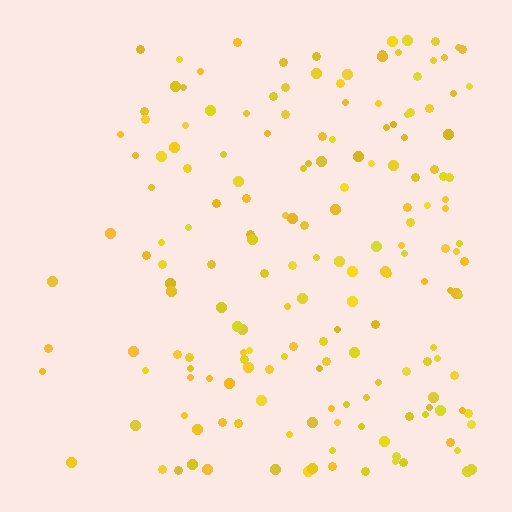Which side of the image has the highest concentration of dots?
The right.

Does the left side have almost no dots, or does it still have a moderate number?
Still a moderate number, just noticeably fewer than the right.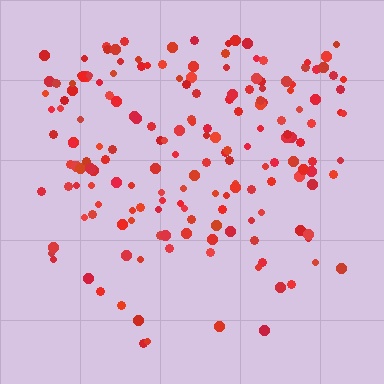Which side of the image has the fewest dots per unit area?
The bottom.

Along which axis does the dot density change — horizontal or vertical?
Vertical.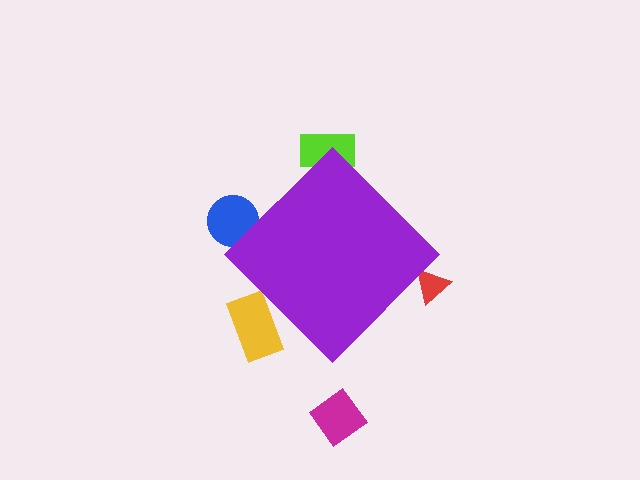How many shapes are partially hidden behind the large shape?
4 shapes are partially hidden.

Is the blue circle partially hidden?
Yes, the blue circle is partially hidden behind the purple diamond.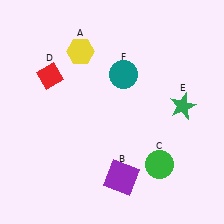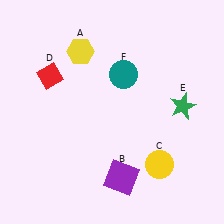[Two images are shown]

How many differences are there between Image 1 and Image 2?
There is 1 difference between the two images.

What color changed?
The circle (C) changed from green in Image 1 to yellow in Image 2.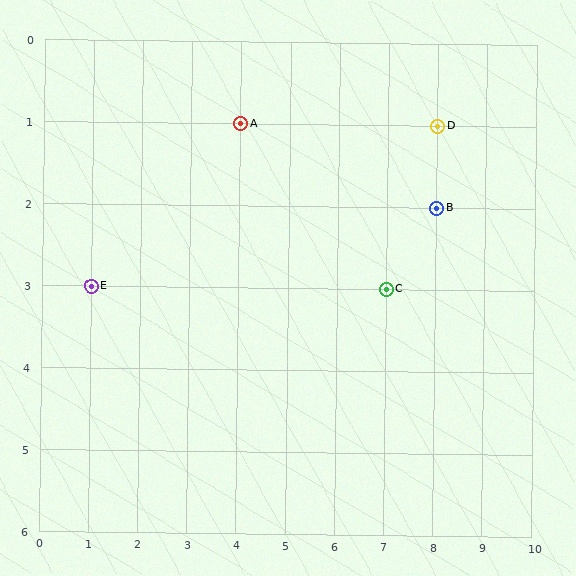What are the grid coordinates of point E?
Point E is at grid coordinates (1, 3).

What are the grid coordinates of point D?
Point D is at grid coordinates (8, 1).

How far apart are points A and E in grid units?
Points A and E are 3 columns and 2 rows apart (about 3.6 grid units diagonally).